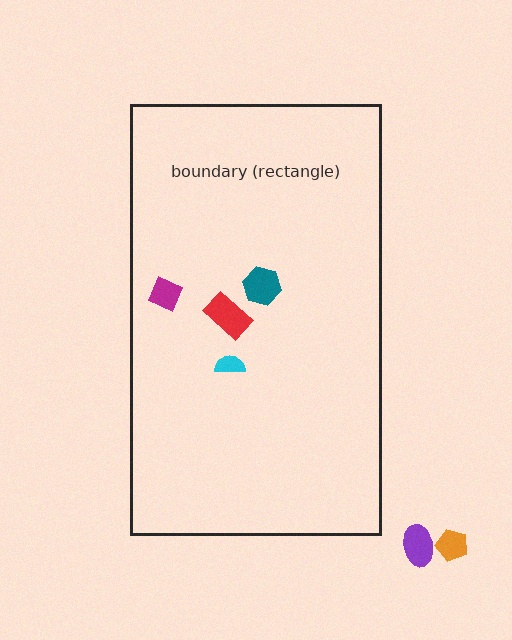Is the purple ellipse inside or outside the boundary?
Outside.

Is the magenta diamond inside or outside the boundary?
Inside.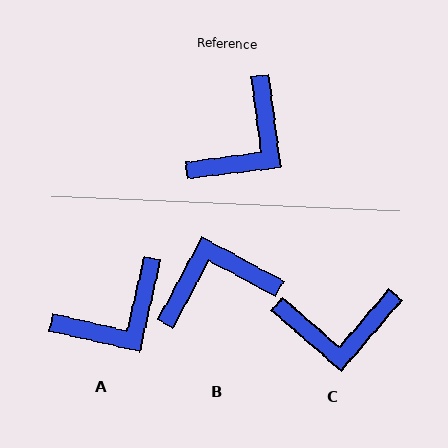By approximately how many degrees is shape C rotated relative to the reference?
Approximately 48 degrees clockwise.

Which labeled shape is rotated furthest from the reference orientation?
B, about 144 degrees away.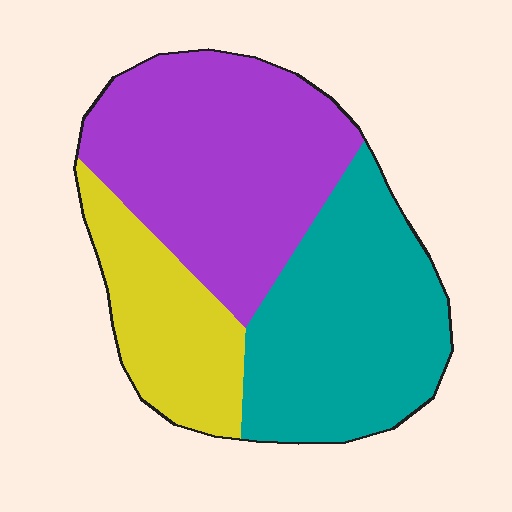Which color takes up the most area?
Purple, at roughly 40%.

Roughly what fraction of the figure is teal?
Teal covers roughly 35% of the figure.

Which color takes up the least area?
Yellow, at roughly 20%.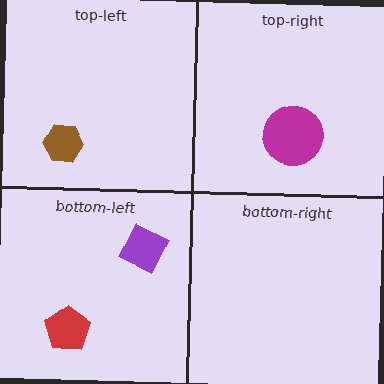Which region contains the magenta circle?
The top-right region.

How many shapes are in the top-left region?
1.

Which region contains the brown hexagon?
The top-left region.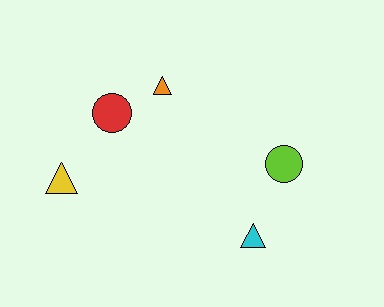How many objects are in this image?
There are 5 objects.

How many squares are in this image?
There are no squares.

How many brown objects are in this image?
There are no brown objects.